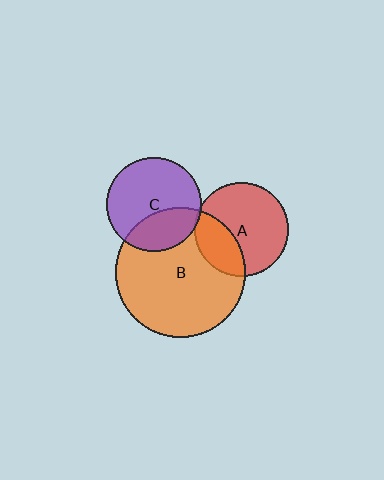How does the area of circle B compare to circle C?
Approximately 1.9 times.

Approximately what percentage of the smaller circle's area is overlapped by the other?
Approximately 30%.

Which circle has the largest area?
Circle B (orange).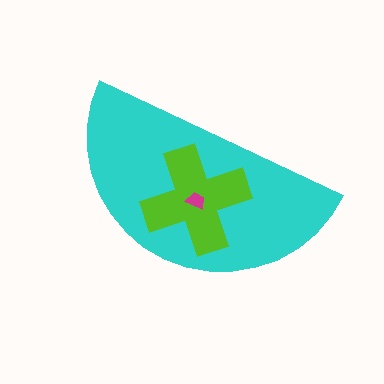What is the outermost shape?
The cyan semicircle.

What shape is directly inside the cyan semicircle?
The lime cross.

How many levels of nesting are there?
3.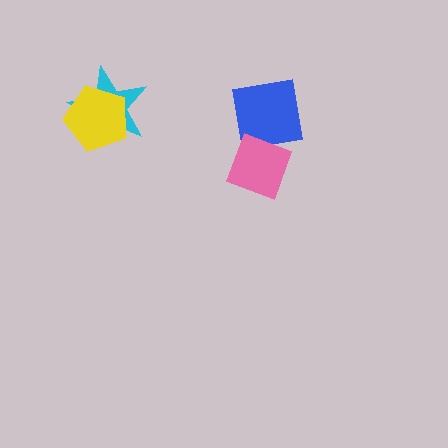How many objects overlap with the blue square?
1 object overlaps with the blue square.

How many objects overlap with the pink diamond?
1 object overlaps with the pink diamond.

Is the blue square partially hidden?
Yes, it is partially covered by another shape.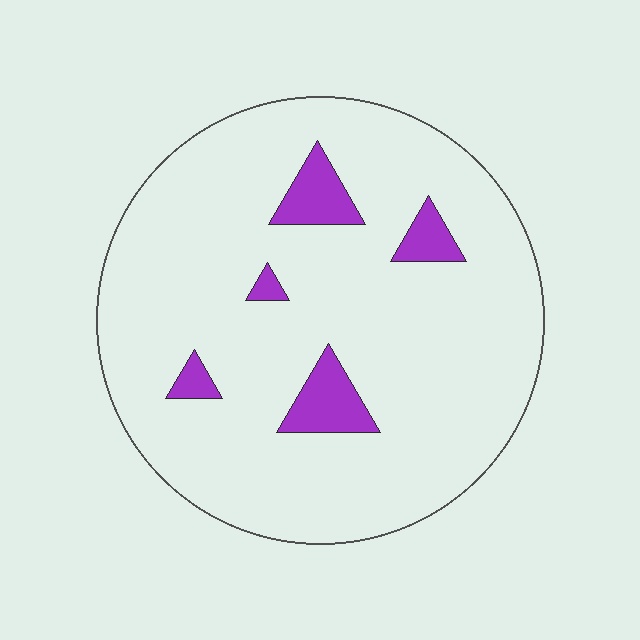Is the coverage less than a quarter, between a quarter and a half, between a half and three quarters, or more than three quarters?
Less than a quarter.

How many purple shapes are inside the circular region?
5.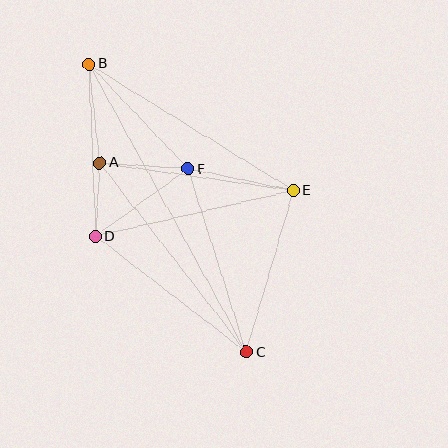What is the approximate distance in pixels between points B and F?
The distance between B and F is approximately 144 pixels.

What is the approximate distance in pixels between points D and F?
The distance between D and F is approximately 115 pixels.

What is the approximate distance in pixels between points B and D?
The distance between B and D is approximately 173 pixels.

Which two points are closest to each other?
Points A and D are closest to each other.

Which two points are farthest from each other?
Points B and C are farthest from each other.